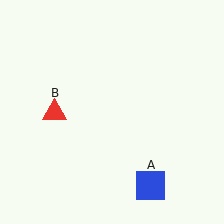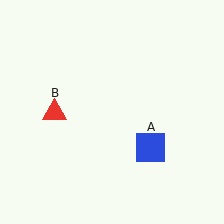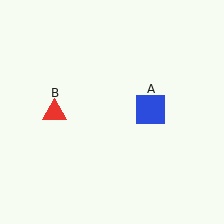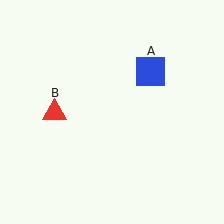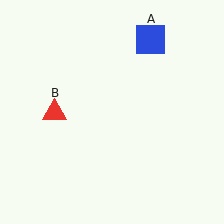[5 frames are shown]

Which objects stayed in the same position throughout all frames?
Red triangle (object B) remained stationary.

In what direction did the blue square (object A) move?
The blue square (object A) moved up.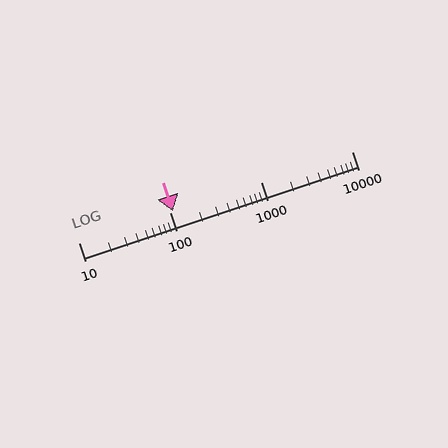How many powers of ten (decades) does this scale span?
The scale spans 3 decades, from 10 to 10000.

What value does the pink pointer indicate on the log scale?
The pointer indicates approximately 110.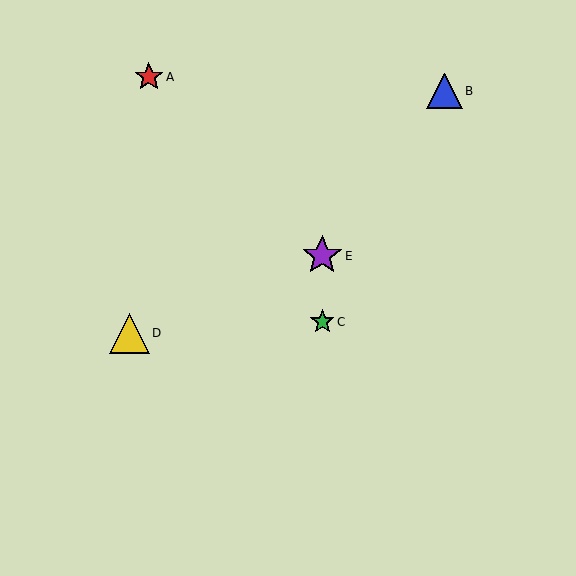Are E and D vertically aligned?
No, E is at x≈322 and D is at x≈129.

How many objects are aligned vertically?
2 objects (C, E) are aligned vertically.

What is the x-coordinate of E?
Object E is at x≈322.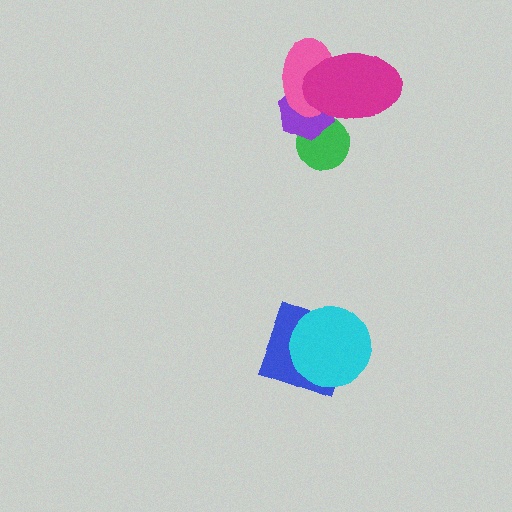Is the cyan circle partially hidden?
No, no other shape covers it.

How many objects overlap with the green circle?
2 objects overlap with the green circle.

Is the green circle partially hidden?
Yes, it is partially covered by another shape.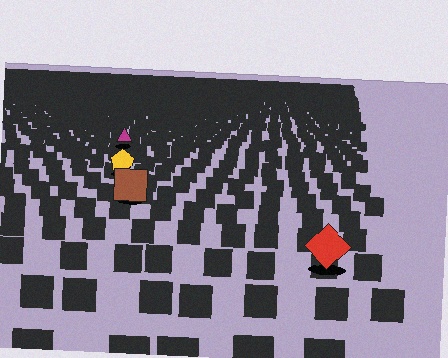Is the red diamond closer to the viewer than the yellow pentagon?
Yes. The red diamond is closer — you can tell from the texture gradient: the ground texture is coarser near it.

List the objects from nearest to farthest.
From nearest to farthest: the red diamond, the brown square, the yellow pentagon, the magenta triangle.